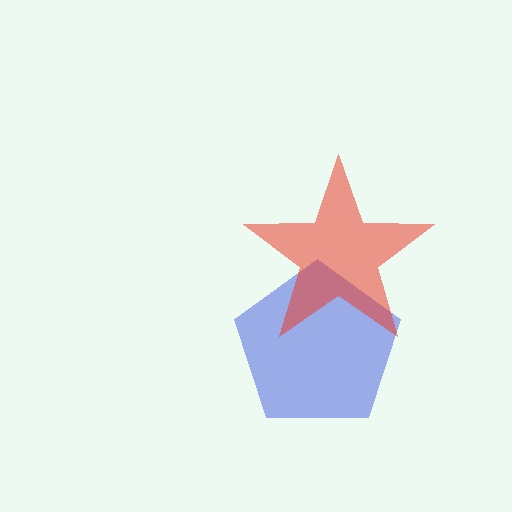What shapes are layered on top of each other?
The layered shapes are: a blue pentagon, a red star.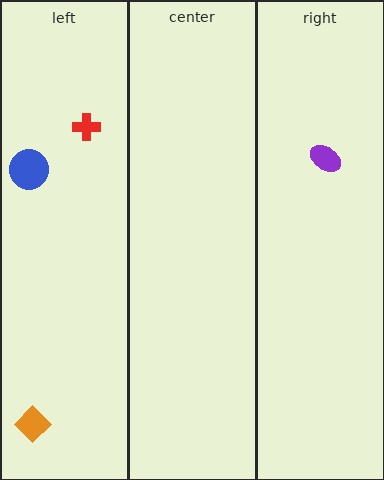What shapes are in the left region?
The orange diamond, the blue circle, the red cross.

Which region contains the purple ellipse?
The right region.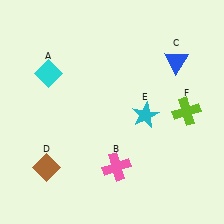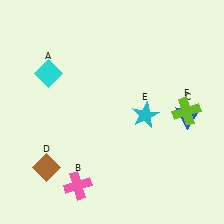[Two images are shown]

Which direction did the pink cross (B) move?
The pink cross (B) moved left.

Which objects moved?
The objects that moved are: the pink cross (B), the blue triangle (C).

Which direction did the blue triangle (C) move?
The blue triangle (C) moved down.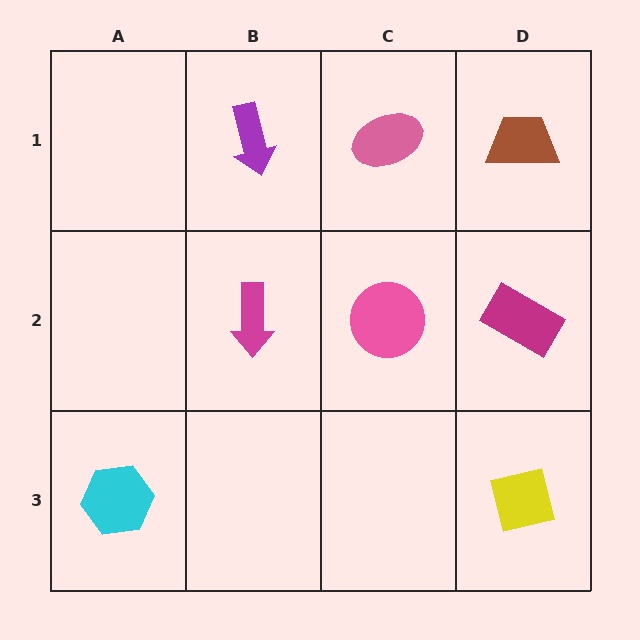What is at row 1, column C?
A pink ellipse.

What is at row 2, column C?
A pink circle.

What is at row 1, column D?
A brown trapezoid.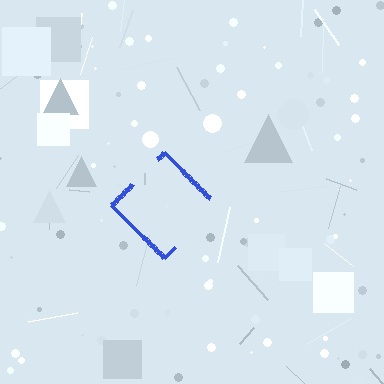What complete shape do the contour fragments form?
The contour fragments form a diamond.